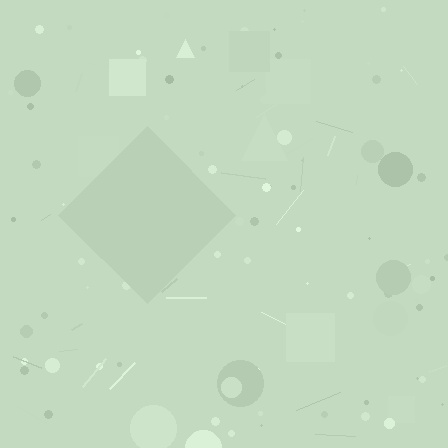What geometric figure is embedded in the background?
A diamond is embedded in the background.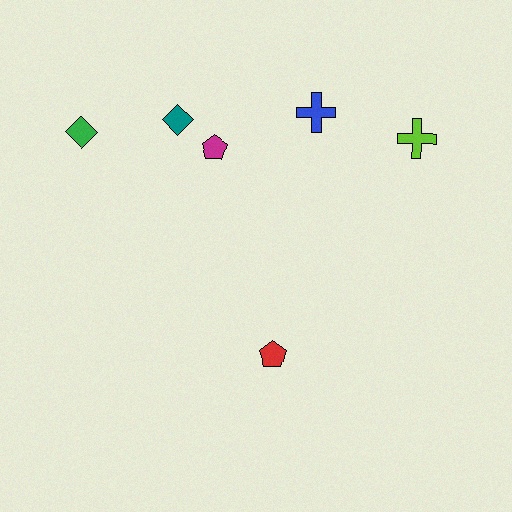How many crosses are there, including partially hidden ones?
There are 2 crosses.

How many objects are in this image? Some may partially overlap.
There are 6 objects.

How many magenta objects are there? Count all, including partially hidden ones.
There is 1 magenta object.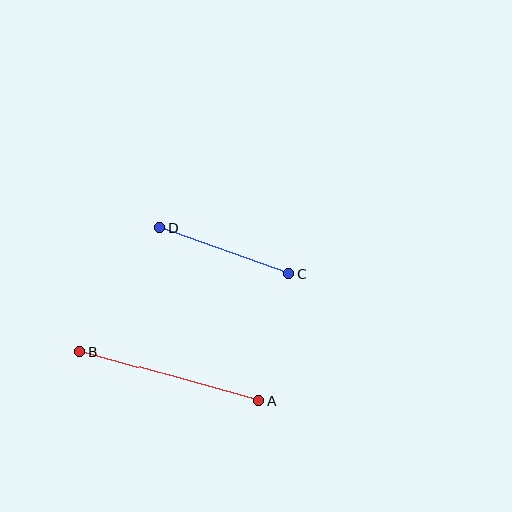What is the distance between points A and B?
The distance is approximately 185 pixels.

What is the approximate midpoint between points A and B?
The midpoint is at approximately (169, 376) pixels.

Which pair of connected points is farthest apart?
Points A and B are farthest apart.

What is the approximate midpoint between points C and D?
The midpoint is at approximately (224, 251) pixels.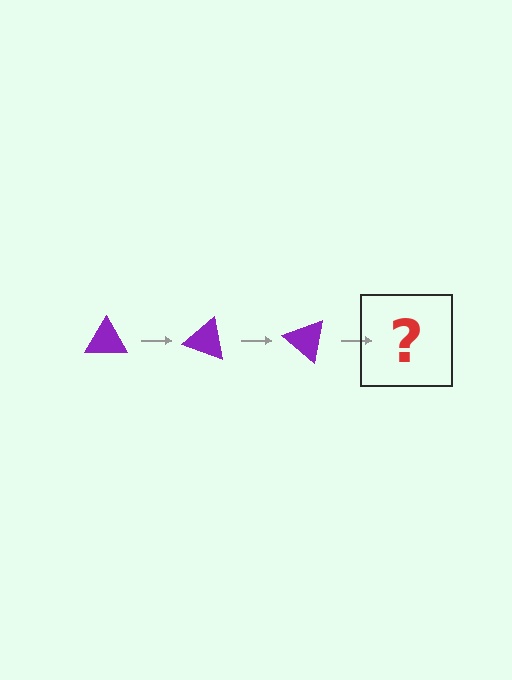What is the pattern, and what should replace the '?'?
The pattern is that the triangle rotates 20 degrees each step. The '?' should be a purple triangle rotated 60 degrees.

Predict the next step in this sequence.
The next step is a purple triangle rotated 60 degrees.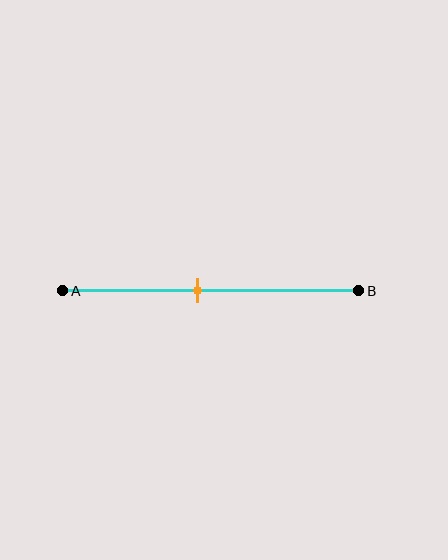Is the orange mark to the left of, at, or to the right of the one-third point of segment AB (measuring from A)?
The orange mark is to the right of the one-third point of segment AB.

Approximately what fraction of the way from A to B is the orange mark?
The orange mark is approximately 45% of the way from A to B.